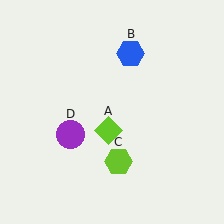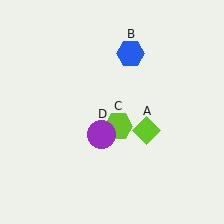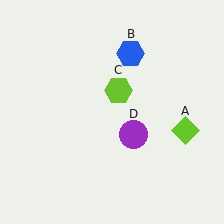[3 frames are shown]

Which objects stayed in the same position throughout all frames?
Blue hexagon (object B) remained stationary.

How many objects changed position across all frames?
3 objects changed position: lime diamond (object A), lime hexagon (object C), purple circle (object D).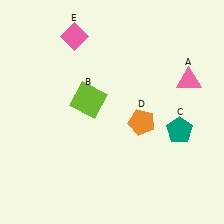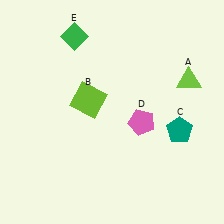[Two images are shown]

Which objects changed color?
A changed from pink to lime. D changed from orange to pink. E changed from pink to green.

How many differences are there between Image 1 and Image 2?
There are 3 differences between the two images.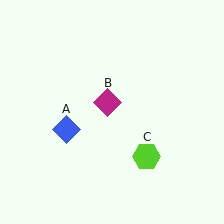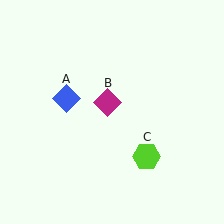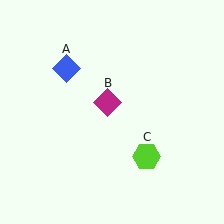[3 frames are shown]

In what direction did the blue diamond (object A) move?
The blue diamond (object A) moved up.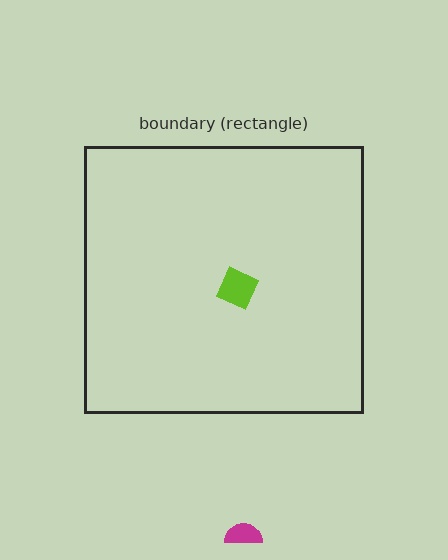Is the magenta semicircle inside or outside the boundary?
Outside.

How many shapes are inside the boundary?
1 inside, 1 outside.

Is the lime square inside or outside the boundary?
Inside.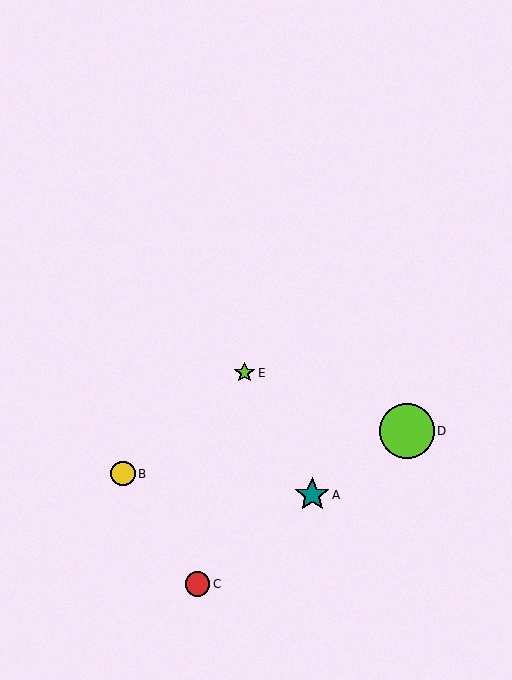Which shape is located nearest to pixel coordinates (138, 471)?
The yellow circle (labeled B) at (123, 474) is nearest to that location.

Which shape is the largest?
The lime circle (labeled D) is the largest.